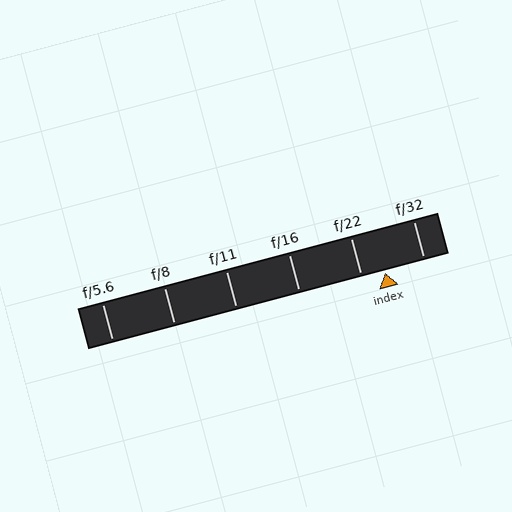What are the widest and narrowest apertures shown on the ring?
The widest aperture shown is f/5.6 and the narrowest is f/32.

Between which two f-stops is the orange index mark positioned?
The index mark is between f/22 and f/32.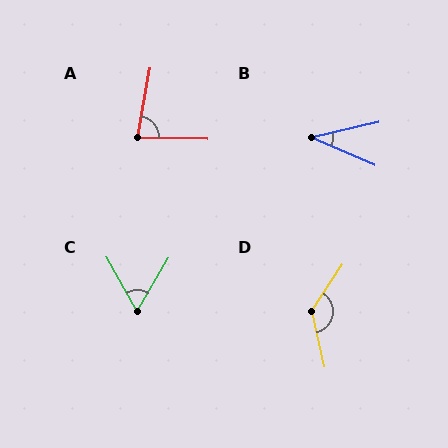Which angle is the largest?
D, at approximately 134 degrees.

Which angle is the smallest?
B, at approximately 37 degrees.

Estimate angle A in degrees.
Approximately 82 degrees.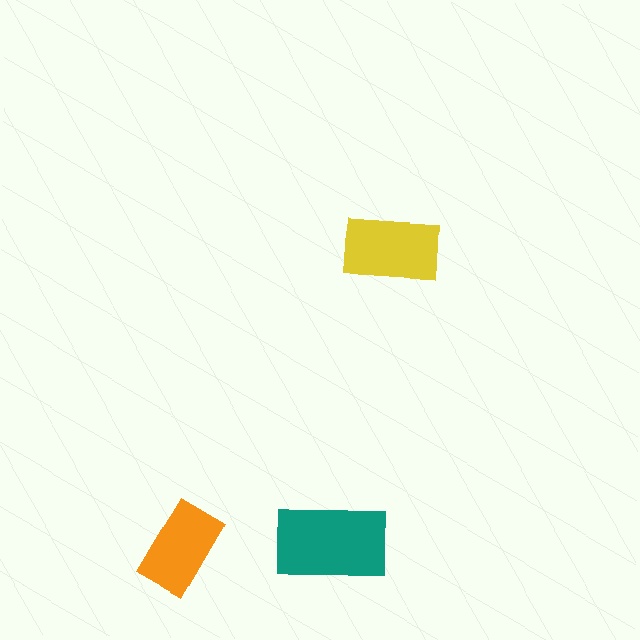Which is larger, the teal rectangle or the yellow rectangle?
The teal one.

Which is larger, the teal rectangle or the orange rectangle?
The teal one.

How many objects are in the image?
There are 3 objects in the image.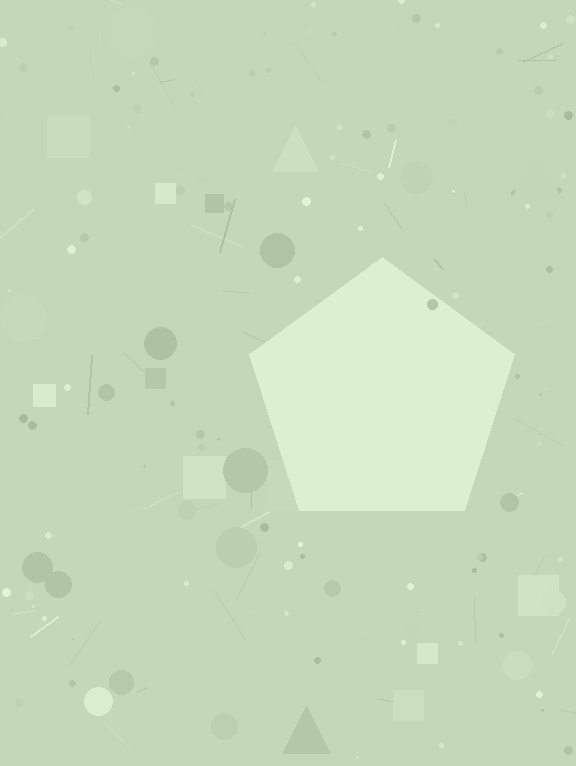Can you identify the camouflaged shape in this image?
The camouflaged shape is a pentagon.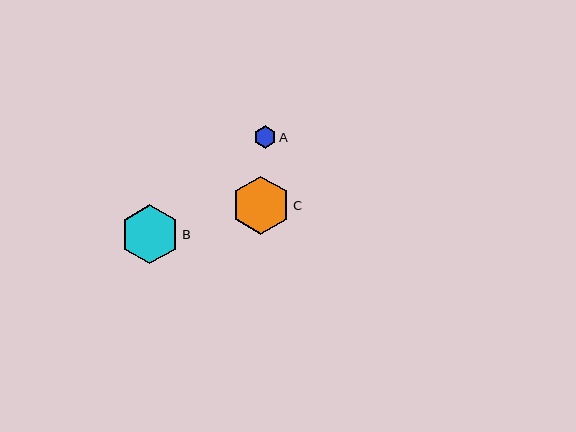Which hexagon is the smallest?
Hexagon A is the smallest with a size of approximately 22 pixels.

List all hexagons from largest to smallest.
From largest to smallest: B, C, A.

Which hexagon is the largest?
Hexagon B is the largest with a size of approximately 59 pixels.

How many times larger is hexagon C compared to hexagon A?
Hexagon C is approximately 2.6 times the size of hexagon A.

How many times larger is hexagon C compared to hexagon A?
Hexagon C is approximately 2.6 times the size of hexagon A.